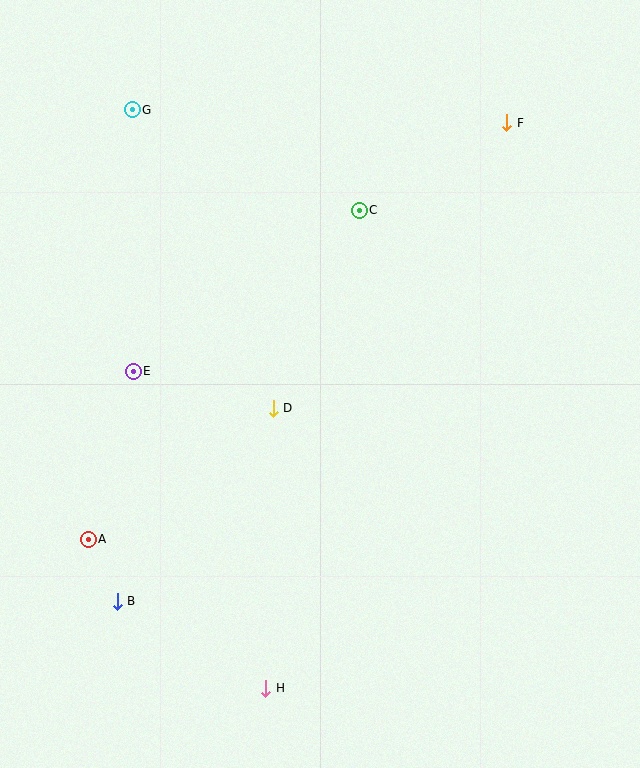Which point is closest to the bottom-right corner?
Point H is closest to the bottom-right corner.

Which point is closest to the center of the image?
Point D at (273, 408) is closest to the center.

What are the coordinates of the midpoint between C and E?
The midpoint between C and E is at (246, 291).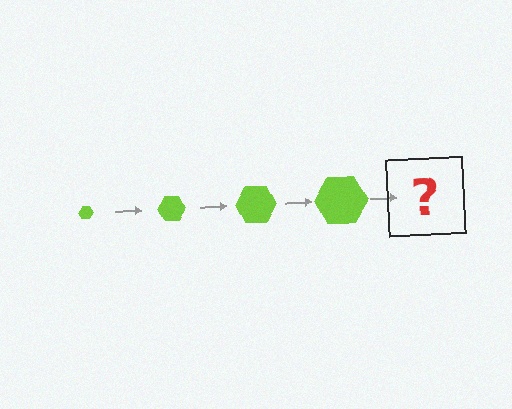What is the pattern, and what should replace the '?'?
The pattern is that the hexagon gets progressively larger each step. The '?' should be a lime hexagon, larger than the previous one.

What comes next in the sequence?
The next element should be a lime hexagon, larger than the previous one.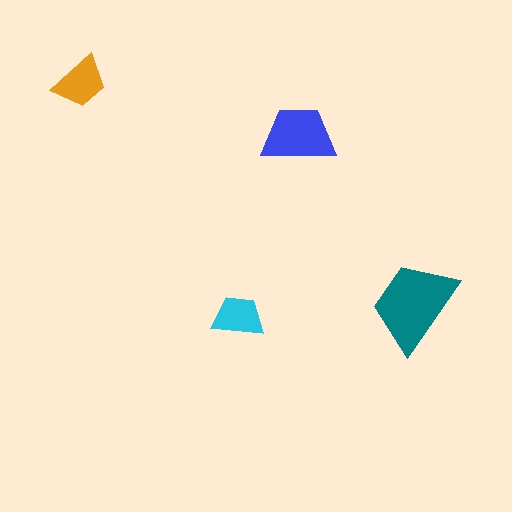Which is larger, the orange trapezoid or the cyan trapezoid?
The orange one.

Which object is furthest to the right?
The teal trapezoid is rightmost.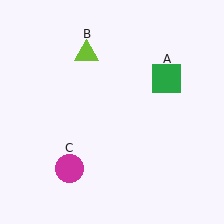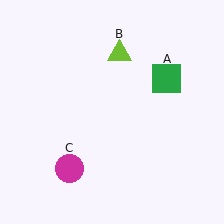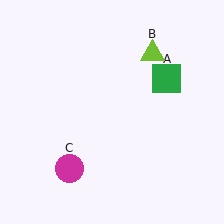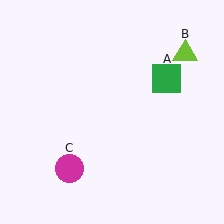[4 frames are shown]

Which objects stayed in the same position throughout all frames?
Green square (object A) and magenta circle (object C) remained stationary.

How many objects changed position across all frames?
1 object changed position: lime triangle (object B).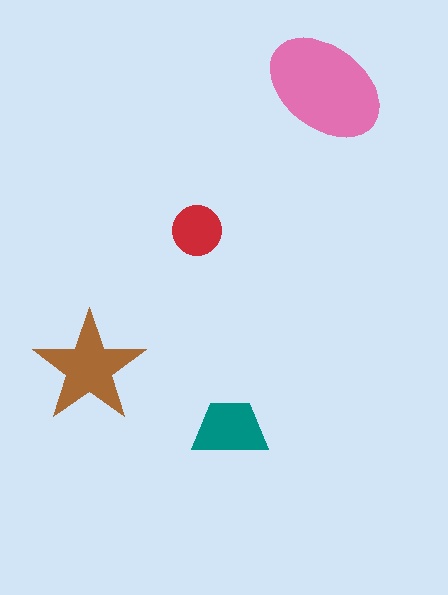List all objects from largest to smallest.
The pink ellipse, the brown star, the teal trapezoid, the red circle.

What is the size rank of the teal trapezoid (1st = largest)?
3rd.